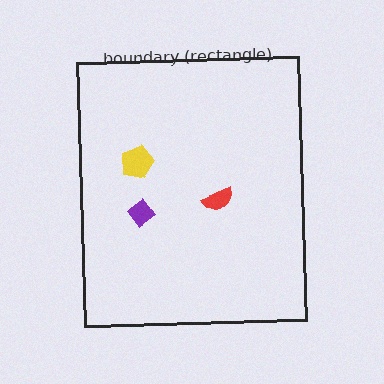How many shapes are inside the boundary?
3 inside, 0 outside.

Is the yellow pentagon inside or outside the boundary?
Inside.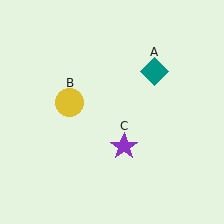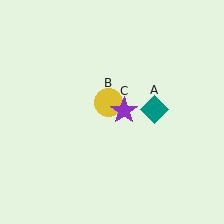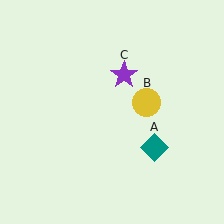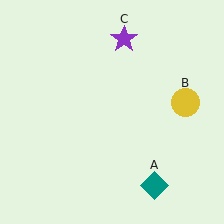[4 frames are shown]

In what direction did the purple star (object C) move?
The purple star (object C) moved up.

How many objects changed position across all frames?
3 objects changed position: teal diamond (object A), yellow circle (object B), purple star (object C).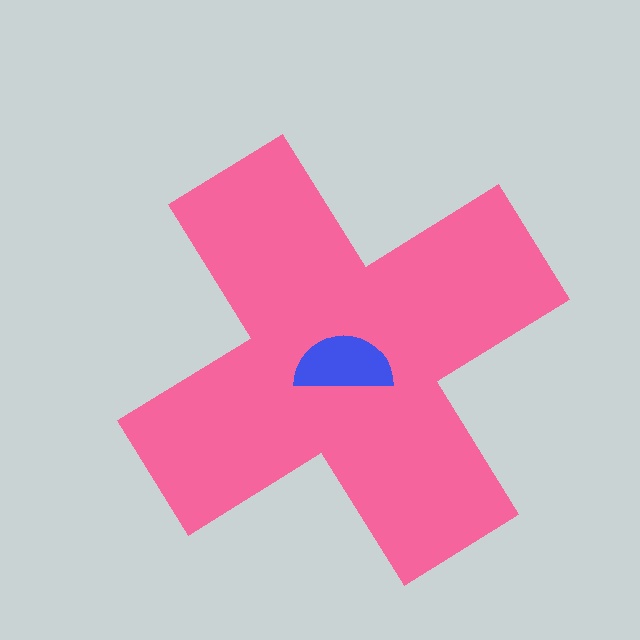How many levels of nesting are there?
2.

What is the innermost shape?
The blue semicircle.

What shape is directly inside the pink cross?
The blue semicircle.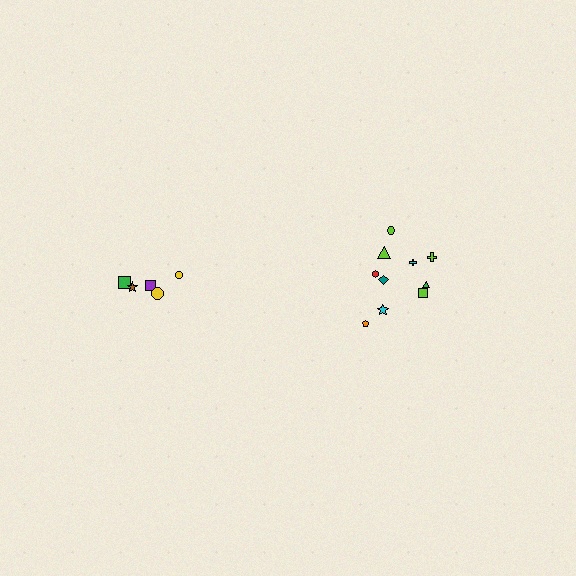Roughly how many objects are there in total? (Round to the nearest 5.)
Roughly 15 objects in total.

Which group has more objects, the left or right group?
The right group.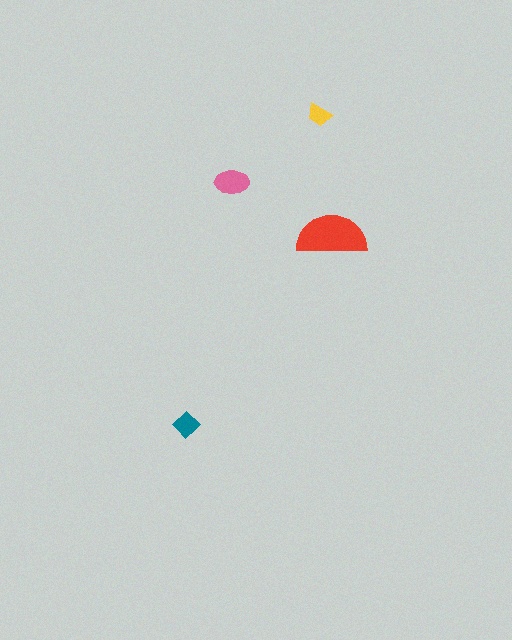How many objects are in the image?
There are 4 objects in the image.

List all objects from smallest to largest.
The yellow trapezoid, the teal diamond, the pink ellipse, the red semicircle.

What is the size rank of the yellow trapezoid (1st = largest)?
4th.